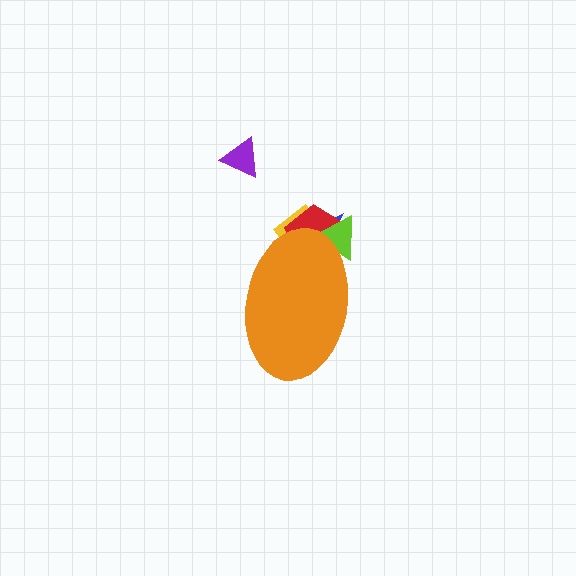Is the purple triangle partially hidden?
No, the purple triangle is fully visible.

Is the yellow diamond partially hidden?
Yes, the yellow diamond is partially hidden behind the orange ellipse.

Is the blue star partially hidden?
Yes, the blue star is partially hidden behind the orange ellipse.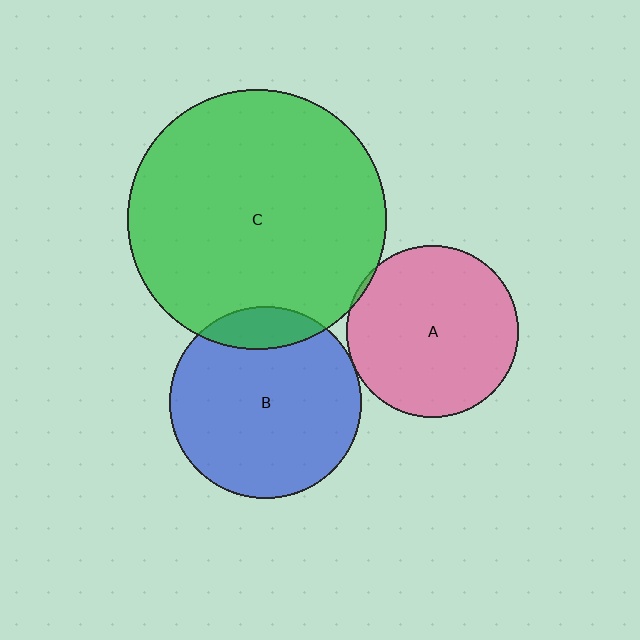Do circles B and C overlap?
Yes.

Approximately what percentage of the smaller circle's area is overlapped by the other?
Approximately 15%.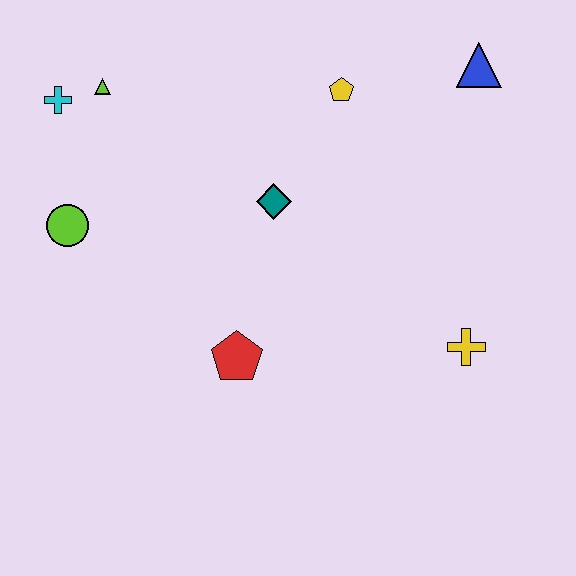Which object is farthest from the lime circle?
The blue triangle is farthest from the lime circle.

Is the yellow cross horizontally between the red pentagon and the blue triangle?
Yes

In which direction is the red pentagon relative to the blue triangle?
The red pentagon is below the blue triangle.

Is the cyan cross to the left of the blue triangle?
Yes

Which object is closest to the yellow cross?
The red pentagon is closest to the yellow cross.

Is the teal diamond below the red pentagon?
No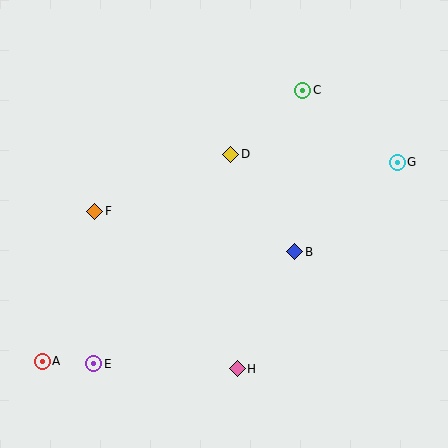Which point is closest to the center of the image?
Point D at (231, 154) is closest to the center.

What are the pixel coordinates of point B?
Point B is at (295, 252).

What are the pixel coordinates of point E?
Point E is at (94, 364).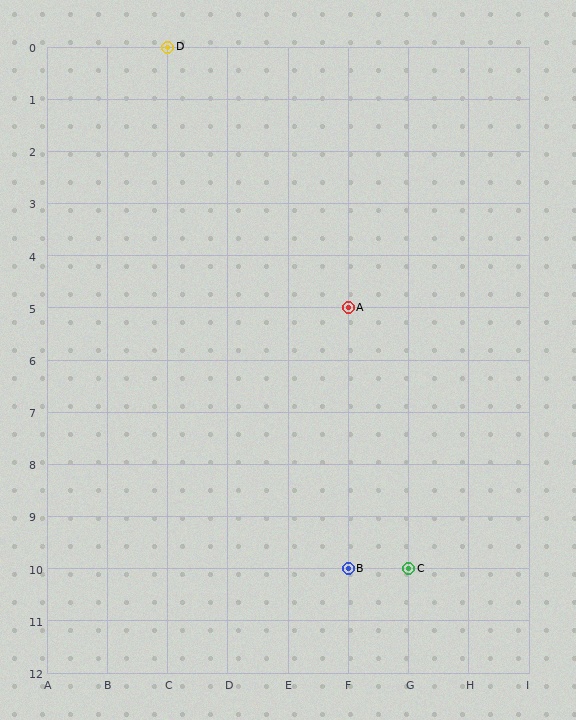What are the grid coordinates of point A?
Point A is at grid coordinates (F, 5).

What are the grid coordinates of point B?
Point B is at grid coordinates (F, 10).